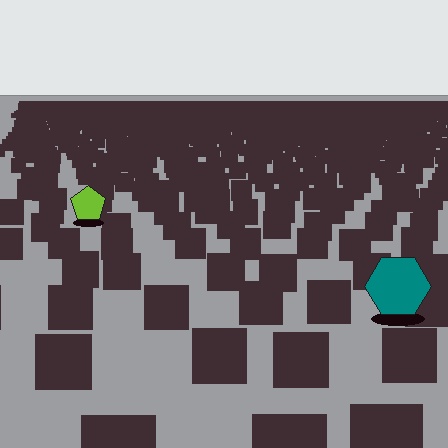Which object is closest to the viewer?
The teal hexagon is closest. The texture marks near it are larger and more spread out.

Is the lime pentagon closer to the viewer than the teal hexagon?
No. The teal hexagon is closer — you can tell from the texture gradient: the ground texture is coarser near it.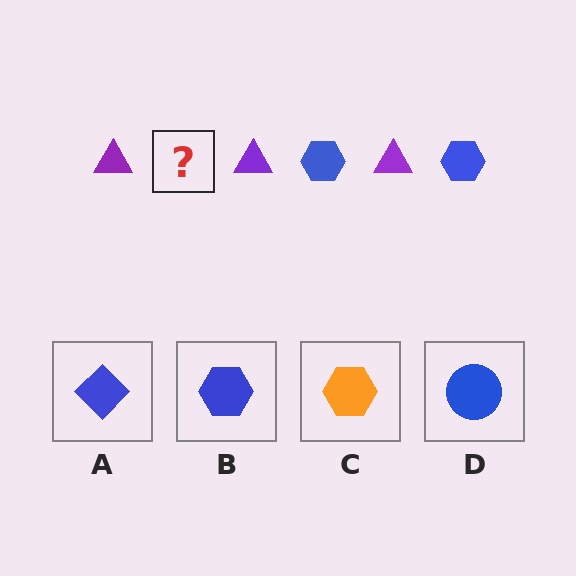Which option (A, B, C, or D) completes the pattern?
B.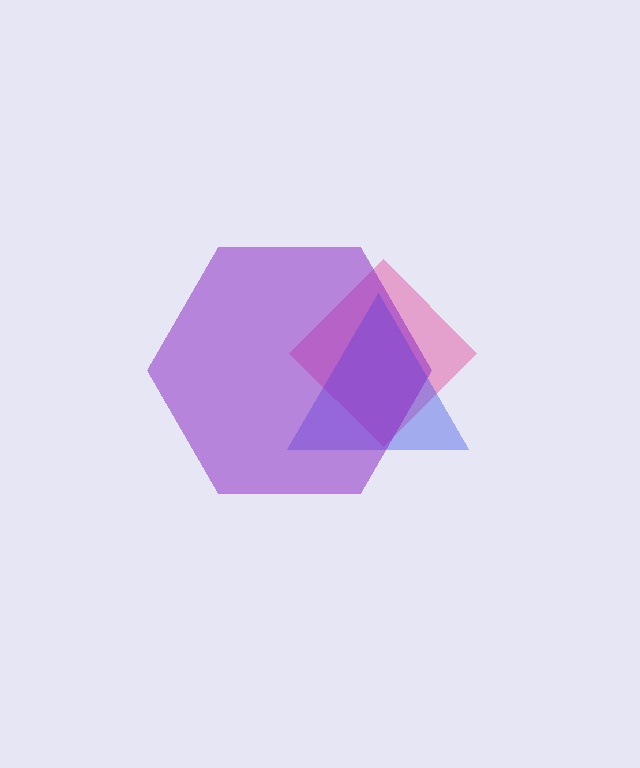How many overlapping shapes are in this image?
There are 3 overlapping shapes in the image.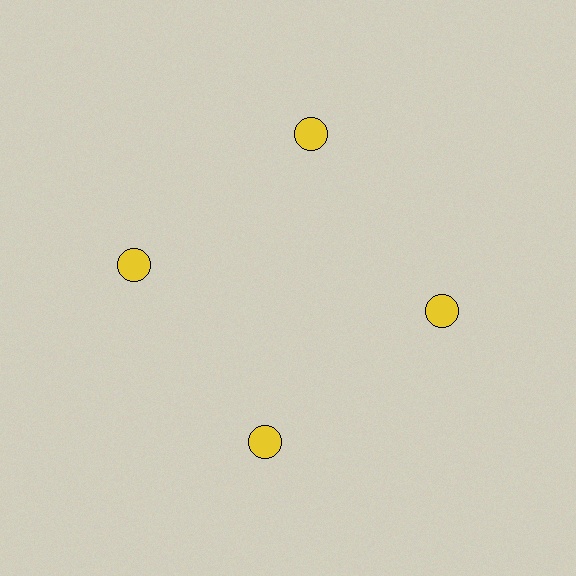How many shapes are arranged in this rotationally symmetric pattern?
There are 4 shapes, arranged in 4 groups of 1.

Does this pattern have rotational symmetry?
Yes, this pattern has 4-fold rotational symmetry. It looks the same after rotating 90 degrees around the center.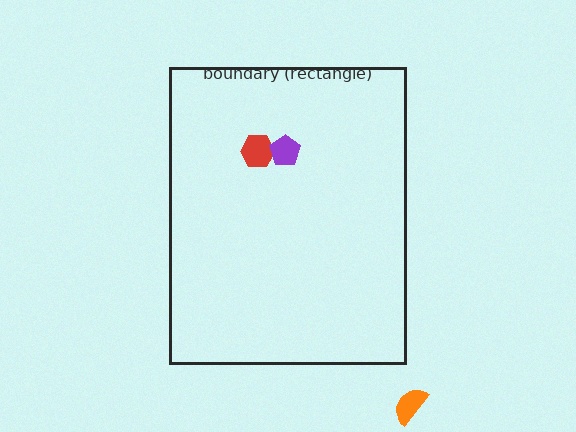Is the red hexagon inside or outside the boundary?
Inside.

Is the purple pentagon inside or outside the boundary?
Inside.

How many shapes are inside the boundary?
2 inside, 1 outside.